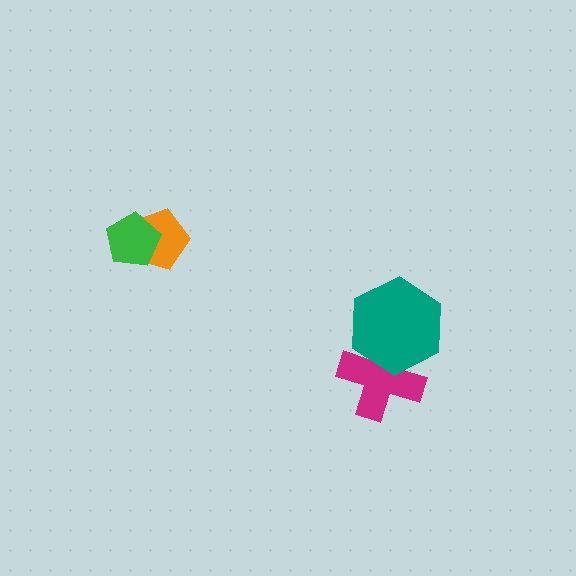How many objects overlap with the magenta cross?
1 object overlaps with the magenta cross.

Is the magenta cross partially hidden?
Yes, it is partially covered by another shape.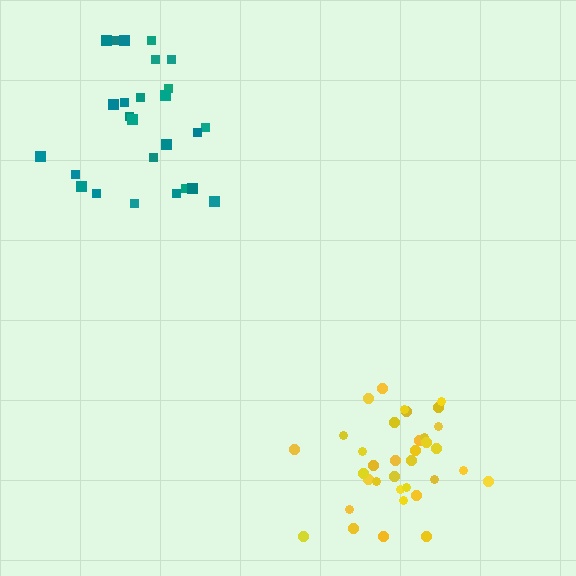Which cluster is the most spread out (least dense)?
Teal.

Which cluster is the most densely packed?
Yellow.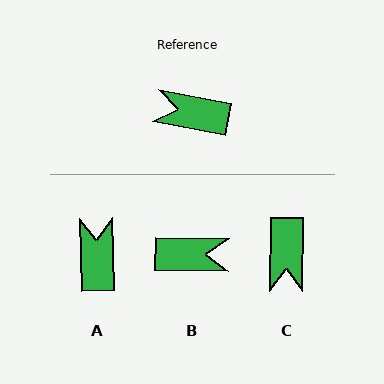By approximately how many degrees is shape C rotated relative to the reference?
Approximately 100 degrees counter-clockwise.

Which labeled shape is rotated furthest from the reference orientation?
B, about 170 degrees away.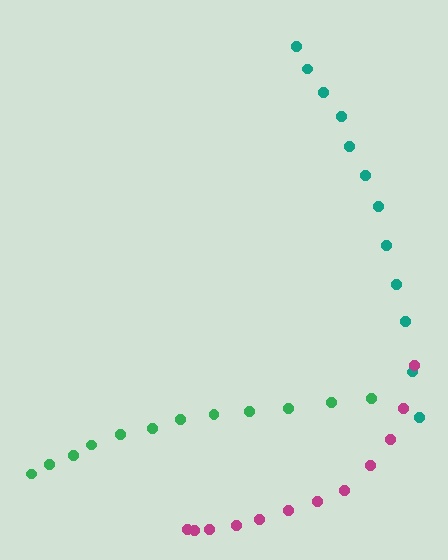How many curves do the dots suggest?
There are 3 distinct paths.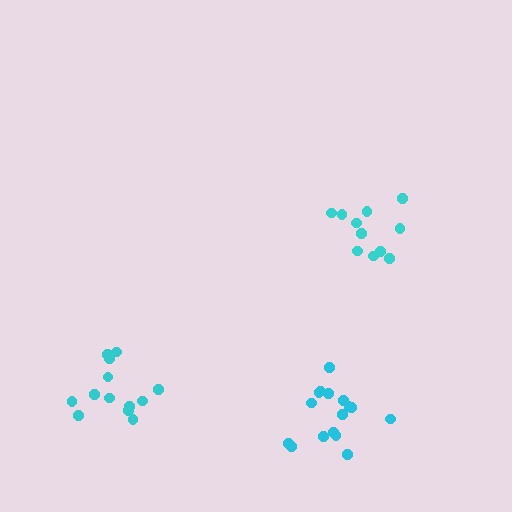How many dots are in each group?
Group 1: 16 dots, Group 2: 13 dots, Group 3: 11 dots (40 total).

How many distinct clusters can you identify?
There are 3 distinct clusters.